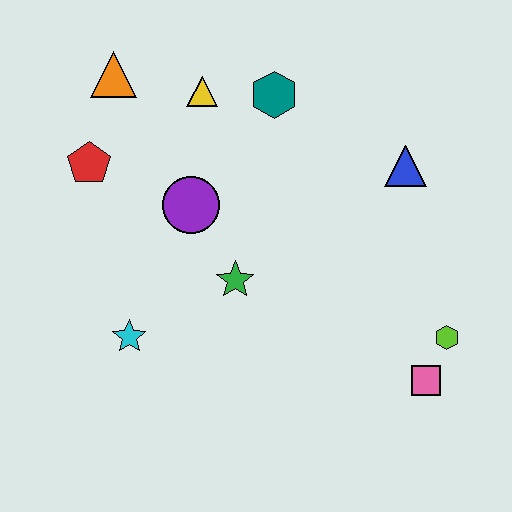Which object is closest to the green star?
The purple circle is closest to the green star.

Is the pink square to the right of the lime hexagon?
No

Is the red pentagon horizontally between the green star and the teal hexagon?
No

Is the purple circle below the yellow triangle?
Yes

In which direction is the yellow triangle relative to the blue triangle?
The yellow triangle is to the left of the blue triangle.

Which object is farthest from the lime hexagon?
The orange triangle is farthest from the lime hexagon.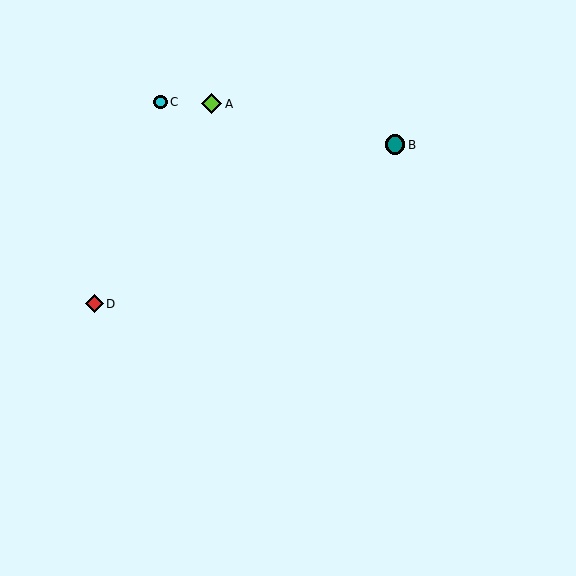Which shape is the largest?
The lime diamond (labeled A) is the largest.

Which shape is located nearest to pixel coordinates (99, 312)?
The red diamond (labeled D) at (94, 304) is nearest to that location.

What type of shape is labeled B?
Shape B is a teal circle.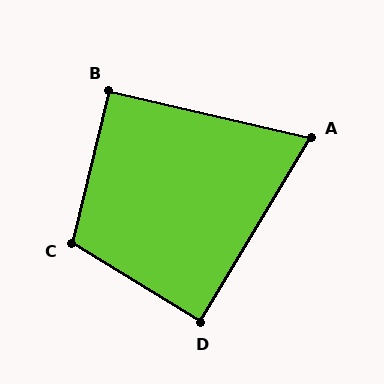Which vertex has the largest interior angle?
C, at approximately 108 degrees.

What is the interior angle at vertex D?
Approximately 89 degrees (approximately right).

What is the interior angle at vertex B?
Approximately 91 degrees (approximately right).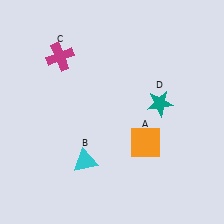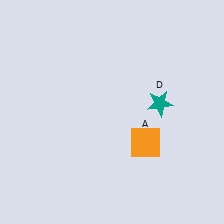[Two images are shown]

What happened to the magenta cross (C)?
The magenta cross (C) was removed in Image 2. It was in the top-left area of Image 1.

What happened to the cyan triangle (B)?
The cyan triangle (B) was removed in Image 2. It was in the bottom-left area of Image 1.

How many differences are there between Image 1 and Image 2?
There are 2 differences between the two images.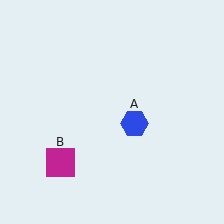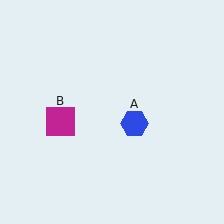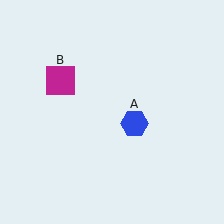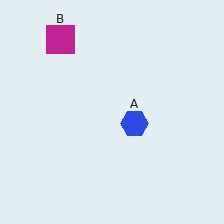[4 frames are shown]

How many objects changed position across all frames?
1 object changed position: magenta square (object B).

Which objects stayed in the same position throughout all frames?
Blue hexagon (object A) remained stationary.